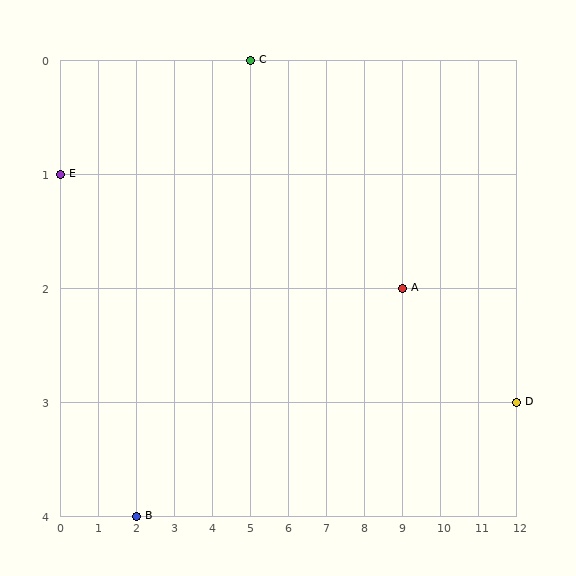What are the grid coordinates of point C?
Point C is at grid coordinates (5, 0).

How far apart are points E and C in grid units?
Points E and C are 5 columns and 1 row apart (about 5.1 grid units diagonally).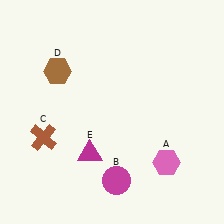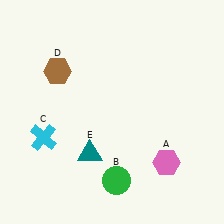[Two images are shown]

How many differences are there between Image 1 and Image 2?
There are 3 differences between the two images.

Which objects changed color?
B changed from magenta to green. C changed from brown to cyan. E changed from magenta to teal.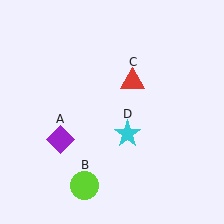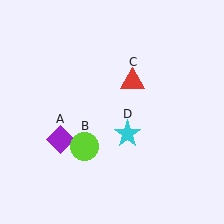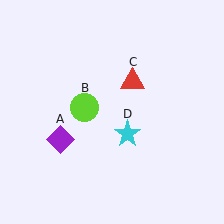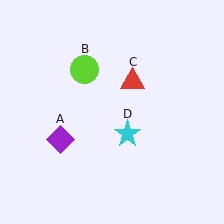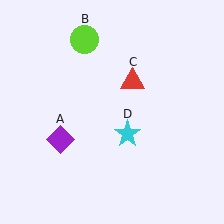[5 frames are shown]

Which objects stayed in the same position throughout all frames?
Purple diamond (object A) and red triangle (object C) and cyan star (object D) remained stationary.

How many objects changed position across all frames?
1 object changed position: lime circle (object B).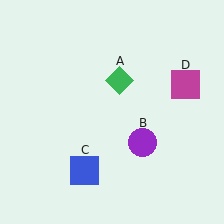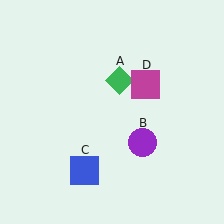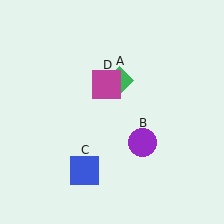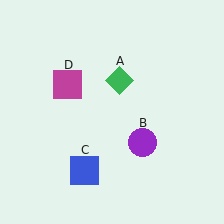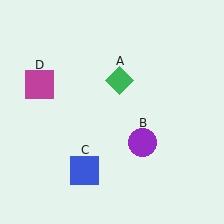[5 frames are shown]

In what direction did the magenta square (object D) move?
The magenta square (object D) moved left.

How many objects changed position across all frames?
1 object changed position: magenta square (object D).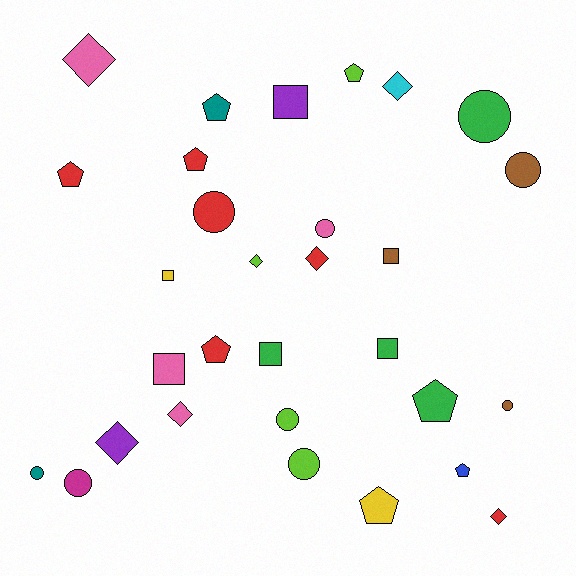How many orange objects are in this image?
There are no orange objects.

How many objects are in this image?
There are 30 objects.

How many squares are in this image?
There are 6 squares.